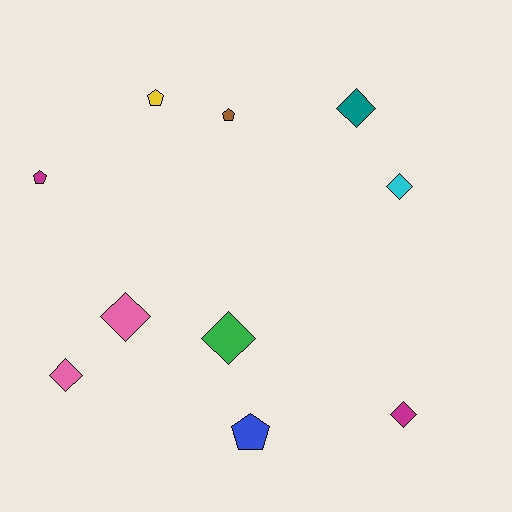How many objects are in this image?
There are 10 objects.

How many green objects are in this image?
There is 1 green object.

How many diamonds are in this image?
There are 6 diamonds.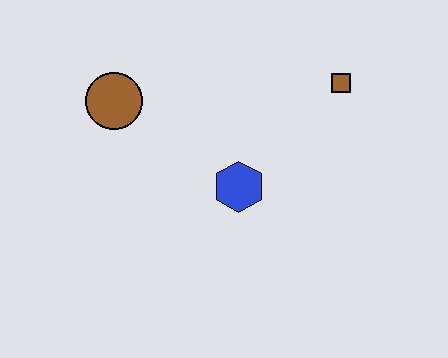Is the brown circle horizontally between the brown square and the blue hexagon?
No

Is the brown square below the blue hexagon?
No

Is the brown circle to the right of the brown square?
No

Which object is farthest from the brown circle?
The brown square is farthest from the brown circle.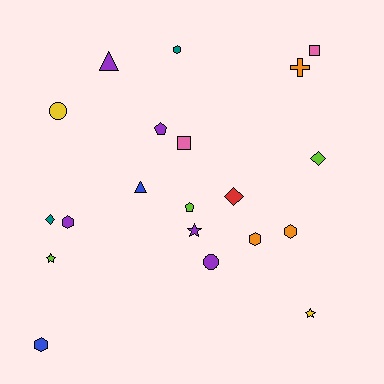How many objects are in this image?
There are 20 objects.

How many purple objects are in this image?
There are 5 purple objects.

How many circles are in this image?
There are 2 circles.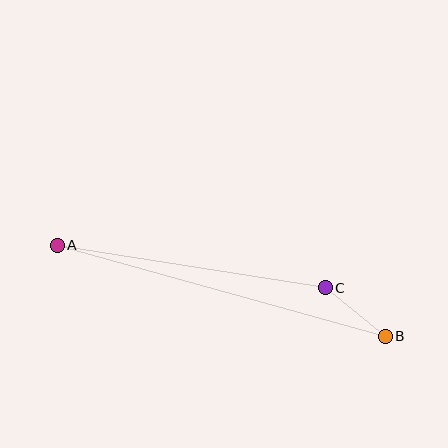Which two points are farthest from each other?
Points A and B are farthest from each other.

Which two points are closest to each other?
Points B and C are closest to each other.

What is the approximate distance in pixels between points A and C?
The distance between A and C is approximately 271 pixels.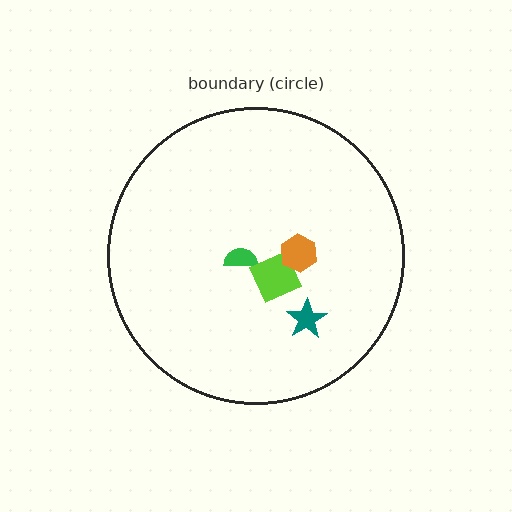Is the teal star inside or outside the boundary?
Inside.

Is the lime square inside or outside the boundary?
Inside.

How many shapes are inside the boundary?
4 inside, 0 outside.